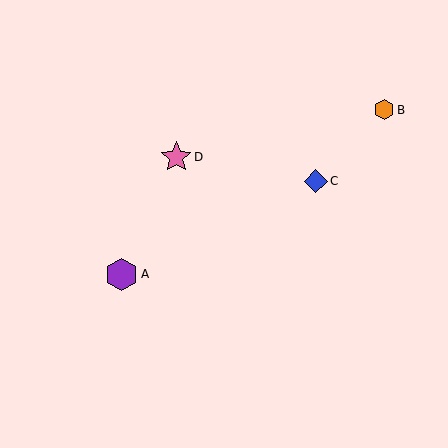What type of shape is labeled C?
Shape C is a blue diamond.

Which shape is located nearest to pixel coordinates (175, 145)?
The pink star (labeled D) at (176, 157) is nearest to that location.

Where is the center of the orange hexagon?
The center of the orange hexagon is at (384, 110).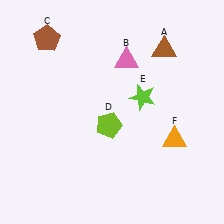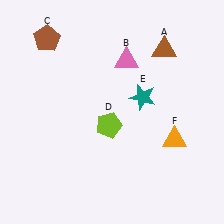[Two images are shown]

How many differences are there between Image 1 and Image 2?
There is 1 difference between the two images.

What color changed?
The star (E) changed from lime in Image 1 to teal in Image 2.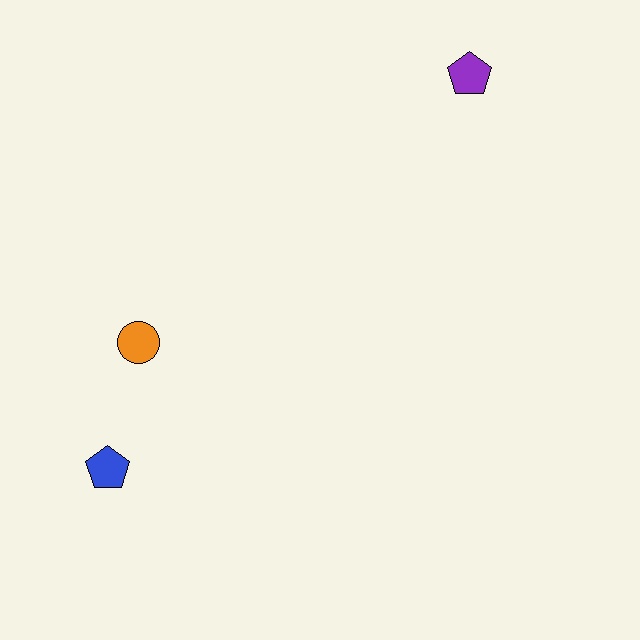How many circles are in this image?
There is 1 circle.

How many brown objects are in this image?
There are no brown objects.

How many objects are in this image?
There are 3 objects.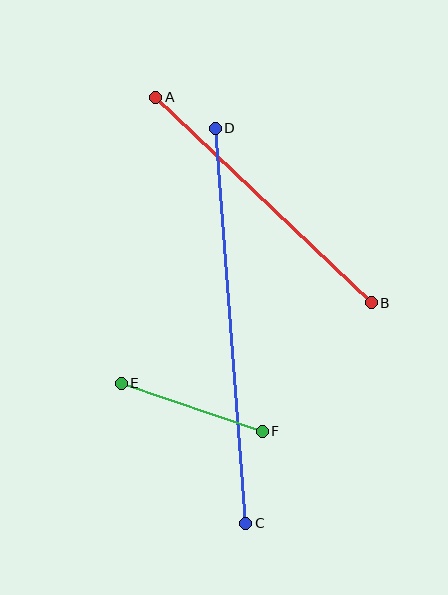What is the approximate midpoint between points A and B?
The midpoint is at approximately (264, 200) pixels.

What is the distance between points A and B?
The distance is approximately 297 pixels.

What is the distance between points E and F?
The distance is approximately 149 pixels.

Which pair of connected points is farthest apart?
Points C and D are farthest apart.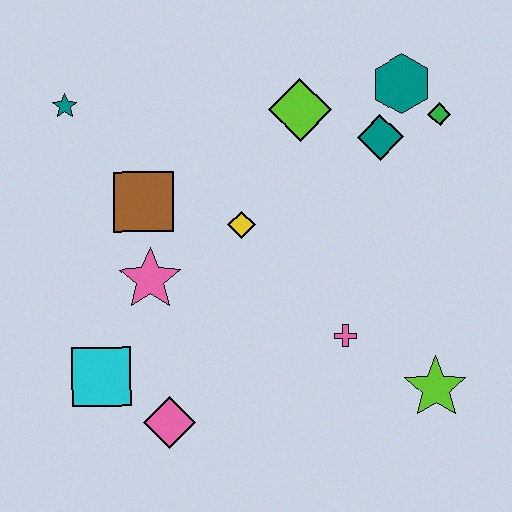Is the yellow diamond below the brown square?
Yes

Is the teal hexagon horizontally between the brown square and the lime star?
Yes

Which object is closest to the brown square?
The pink star is closest to the brown square.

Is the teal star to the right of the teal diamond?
No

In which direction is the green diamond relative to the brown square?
The green diamond is to the right of the brown square.